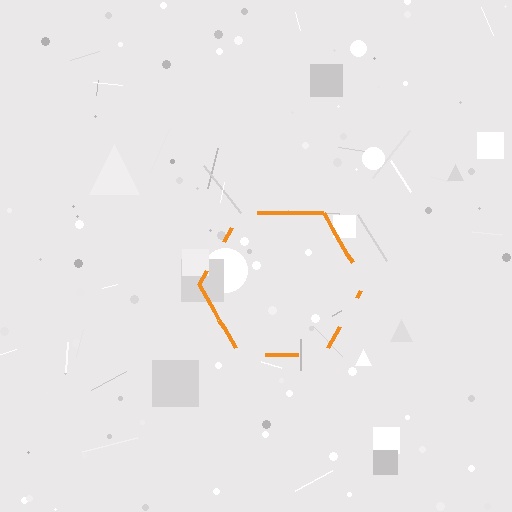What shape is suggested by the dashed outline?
The dashed outline suggests a hexagon.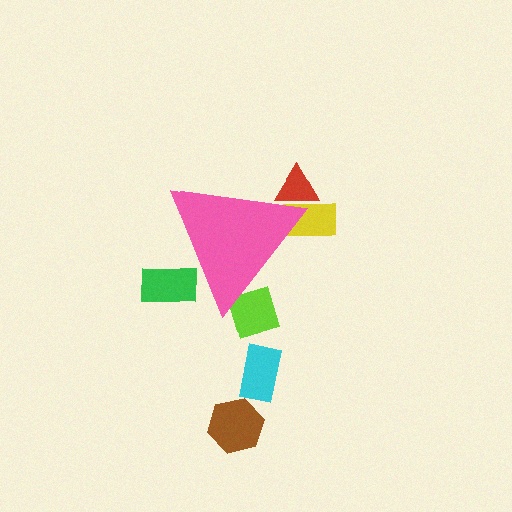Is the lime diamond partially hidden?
Yes, the lime diamond is partially hidden behind the pink triangle.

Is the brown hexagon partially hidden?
No, the brown hexagon is fully visible.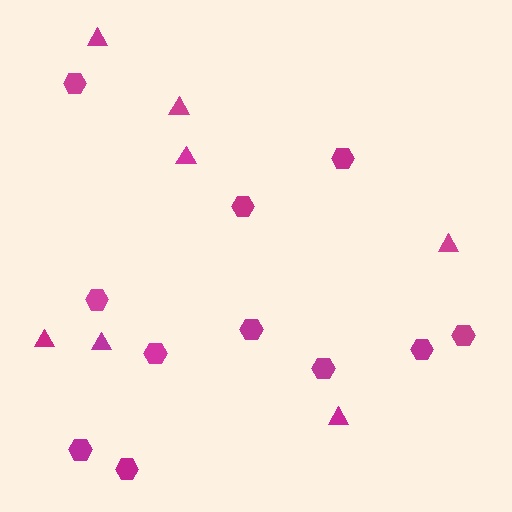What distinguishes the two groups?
There are 2 groups: one group of triangles (7) and one group of hexagons (11).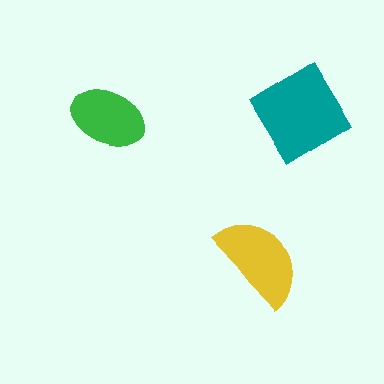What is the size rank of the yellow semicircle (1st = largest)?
2nd.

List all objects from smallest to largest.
The green ellipse, the yellow semicircle, the teal diamond.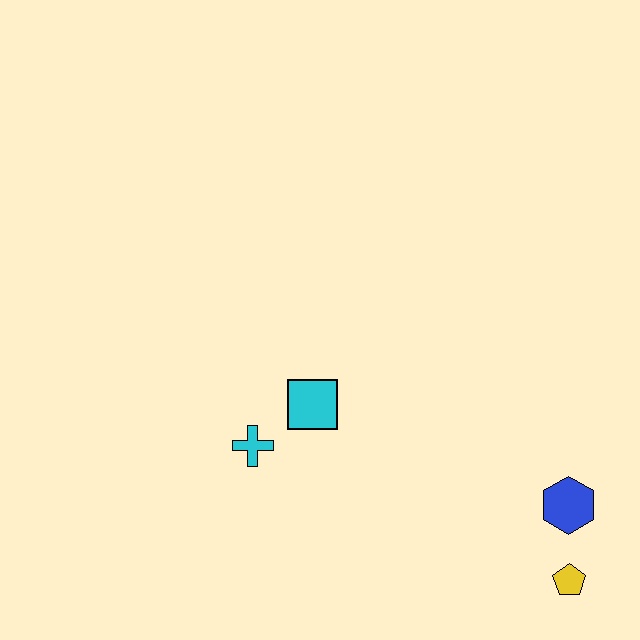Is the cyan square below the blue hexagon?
No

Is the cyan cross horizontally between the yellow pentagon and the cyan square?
No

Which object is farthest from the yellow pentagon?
The cyan cross is farthest from the yellow pentagon.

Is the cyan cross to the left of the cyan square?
Yes